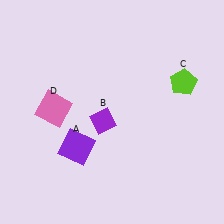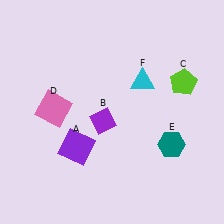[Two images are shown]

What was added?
A teal hexagon (E), a cyan triangle (F) were added in Image 2.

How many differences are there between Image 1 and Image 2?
There are 2 differences between the two images.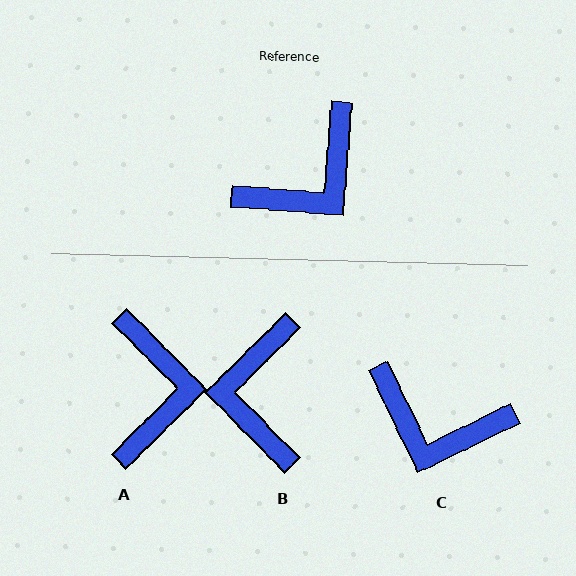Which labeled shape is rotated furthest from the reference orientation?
B, about 130 degrees away.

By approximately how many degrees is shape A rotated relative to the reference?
Approximately 49 degrees counter-clockwise.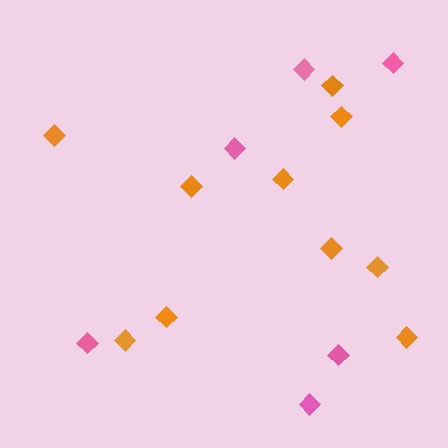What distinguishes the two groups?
There are 2 groups: one group of orange diamonds (10) and one group of pink diamonds (6).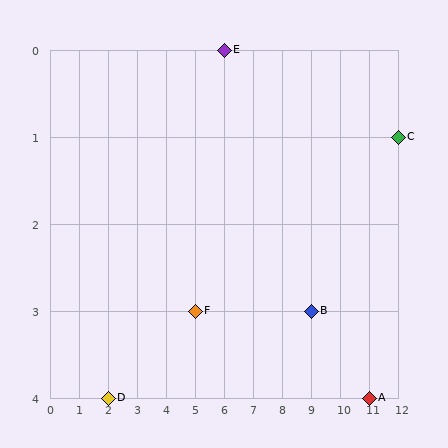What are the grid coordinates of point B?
Point B is at grid coordinates (9, 3).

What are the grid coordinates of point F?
Point F is at grid coordinates (5, 3).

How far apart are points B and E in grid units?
Points B and E are 3 columns and 3 rows apart (about 4.2 grid units diagonally).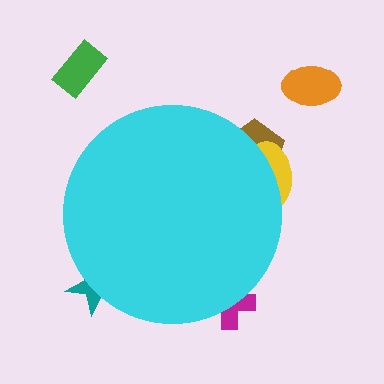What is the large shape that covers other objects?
A cyan circle.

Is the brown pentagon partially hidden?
Yes, the brown pentagon is partially hidden behind the cyan circle.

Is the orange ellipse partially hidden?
No, the orange ellipse is fully visible.